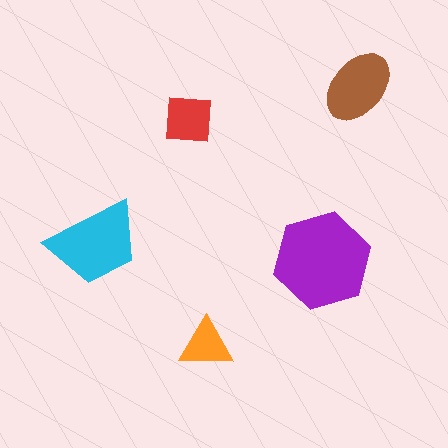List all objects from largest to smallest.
The purple hexagon, the cyan trapezoid, the brown ellipse, the red square, the orange triangle.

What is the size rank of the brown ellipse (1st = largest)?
3rd.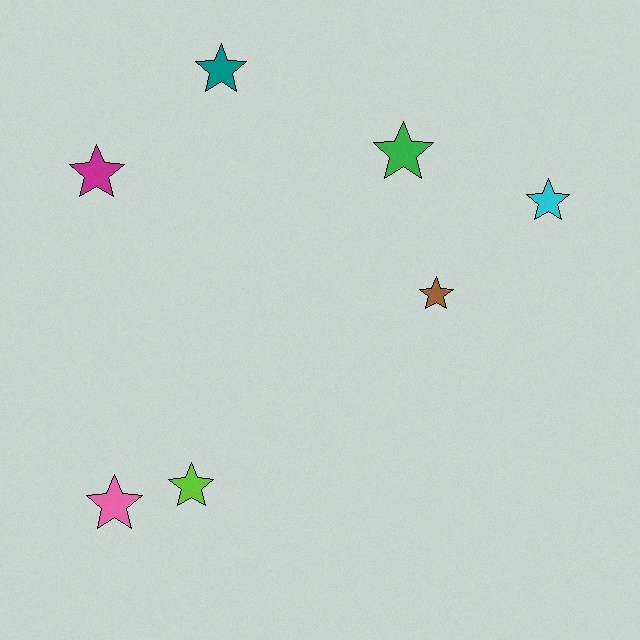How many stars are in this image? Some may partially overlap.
There are 7 stars.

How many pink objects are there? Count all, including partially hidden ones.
There is 1 pink object.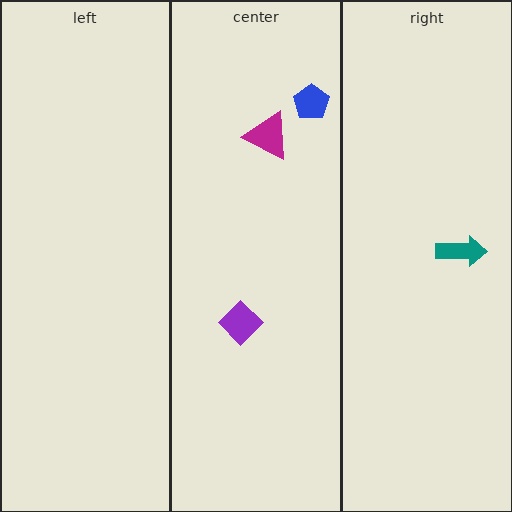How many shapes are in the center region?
3.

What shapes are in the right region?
The teal arrow.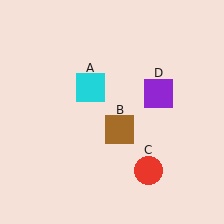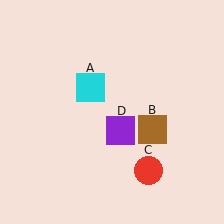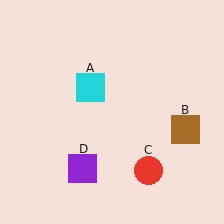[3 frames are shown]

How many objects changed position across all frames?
2 objects changed position: brown square (object B), purple square (object D).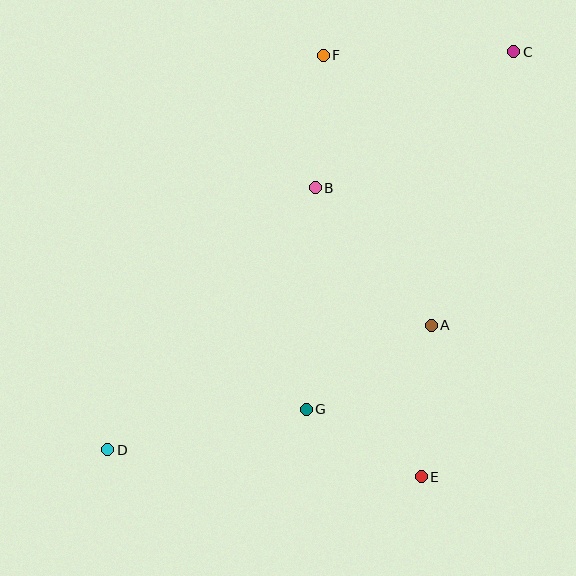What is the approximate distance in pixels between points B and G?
The distance between B and G is approximately 222 pixels.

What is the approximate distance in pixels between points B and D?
The distance between B and D is approximately 334 pixels.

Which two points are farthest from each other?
Points C and D are farthest from each other.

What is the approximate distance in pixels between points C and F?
The distance between C and F is approximately 191 pixels.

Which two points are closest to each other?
Points B and F are closest to each other.